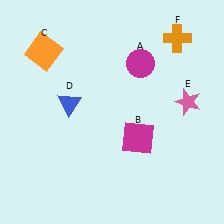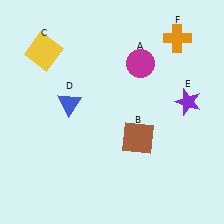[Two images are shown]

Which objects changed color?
B changed from magenta to brown. C changed from orange to yellow. E changed from pink to purple.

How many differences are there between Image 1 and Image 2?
There are 3 differences between the two images.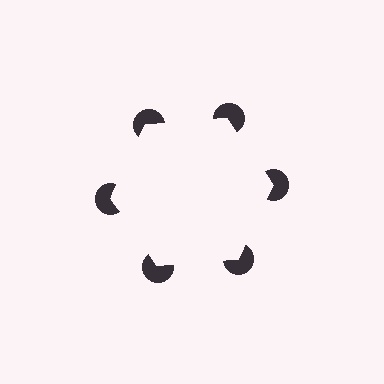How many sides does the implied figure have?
6 sides.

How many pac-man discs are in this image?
There are 6 — one at each vertex of the illusory hexagon.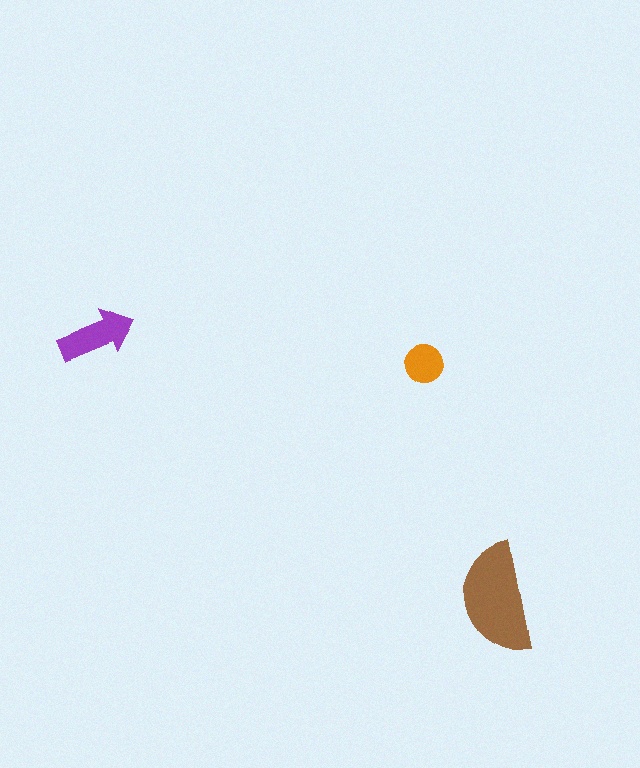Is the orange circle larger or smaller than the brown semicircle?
Smaller.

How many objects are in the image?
There are 3 objects in the image.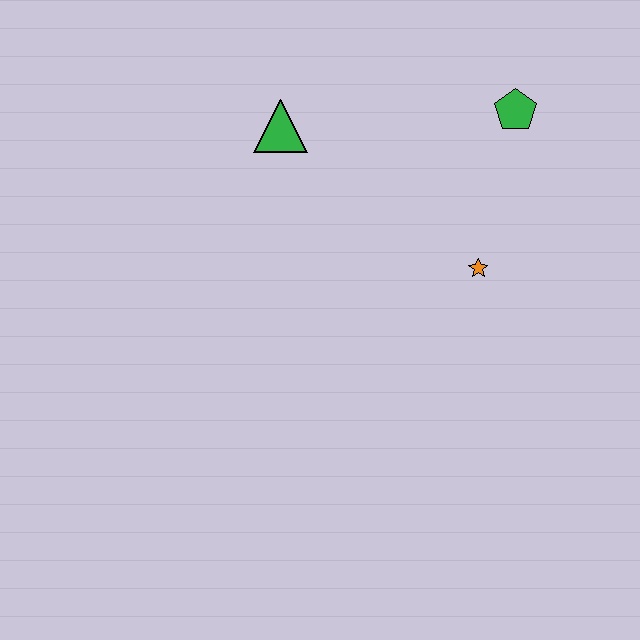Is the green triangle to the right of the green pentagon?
No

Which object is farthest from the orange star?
The green triangle is farthest from the orange star.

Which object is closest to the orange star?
The green pentagon is closest to the orange star.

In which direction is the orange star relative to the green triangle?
The orange star is to the right of the green triangle.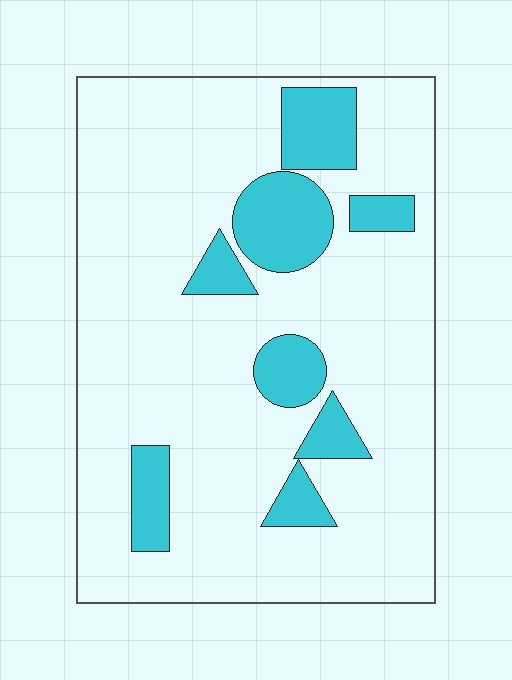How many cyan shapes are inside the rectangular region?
8.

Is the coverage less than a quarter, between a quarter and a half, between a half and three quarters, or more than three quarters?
Less than a quarter.